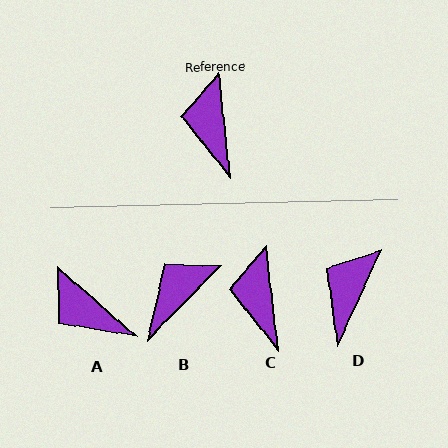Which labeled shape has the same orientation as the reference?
C.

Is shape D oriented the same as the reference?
No, it is off by about 31 degrees.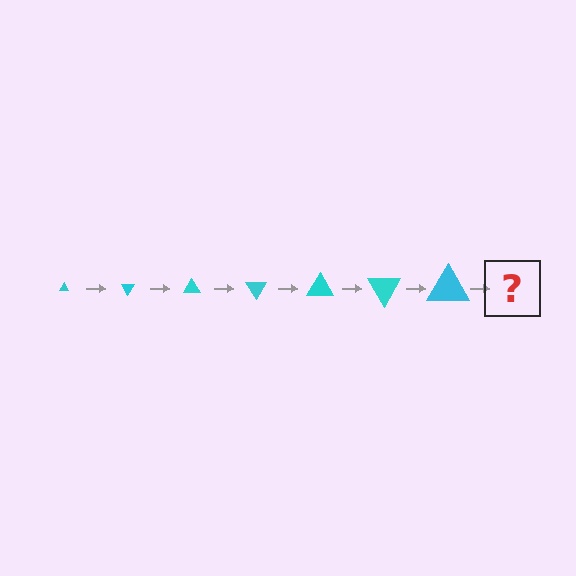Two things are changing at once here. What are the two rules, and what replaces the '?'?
The two rules are that the triangle grows larger each step and it rotates 60 degrees each step. The '?' should be a triangle, larger than the previous one and rotated 420 degrees from the start.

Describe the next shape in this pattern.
It should be a triangle, larger than the previous one and rotated 420 degrees from the start.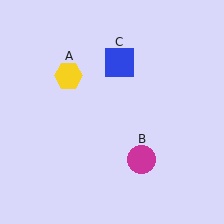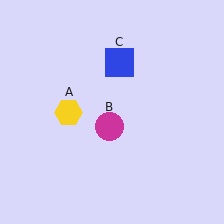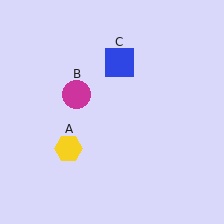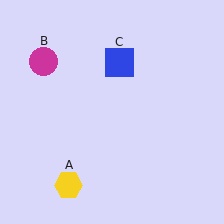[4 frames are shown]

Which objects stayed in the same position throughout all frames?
Blue square (object C) remained stationary.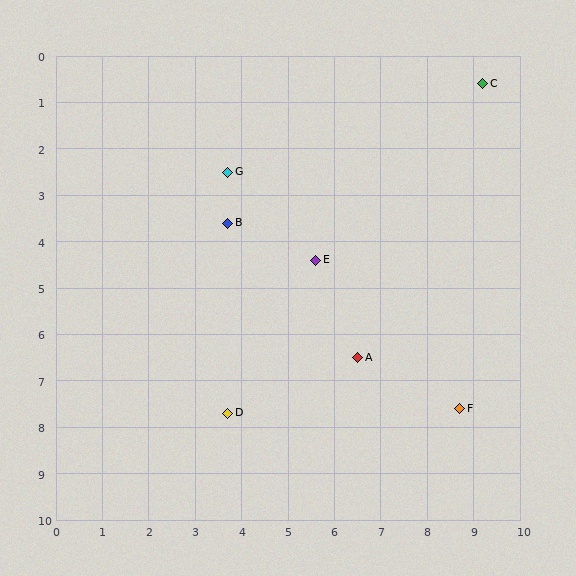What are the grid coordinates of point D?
Point D is at approximately (3.7, 7.7).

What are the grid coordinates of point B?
Point B is at approximately (3.7, 3.6).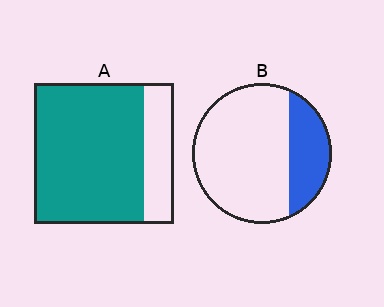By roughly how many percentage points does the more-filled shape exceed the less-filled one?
By roughly 55 percentage points (A over B).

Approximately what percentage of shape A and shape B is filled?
A is approximately 80% and B is approximately 25%.